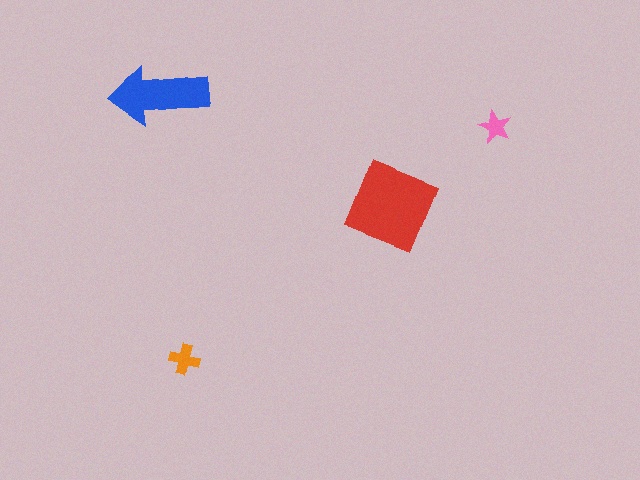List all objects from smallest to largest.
The pink star, the orange cross, the blue arrow, the red diamond.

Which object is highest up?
The blue arrow is topmost.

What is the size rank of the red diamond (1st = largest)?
1st.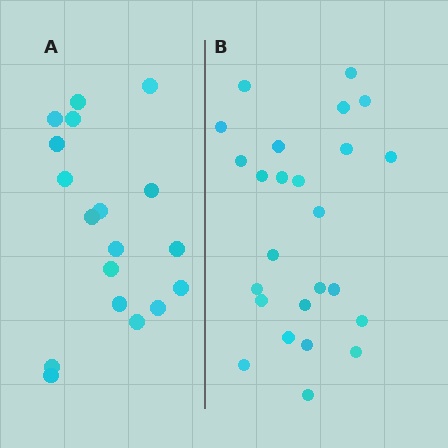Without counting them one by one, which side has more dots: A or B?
Region B (the right region) has more dots.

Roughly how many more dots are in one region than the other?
Region B has roughly 8 or so more dots than region A.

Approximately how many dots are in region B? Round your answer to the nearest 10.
About 20 dots. (The exact count is 25, which rounds to 20.)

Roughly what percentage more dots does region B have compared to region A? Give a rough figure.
About 40% more.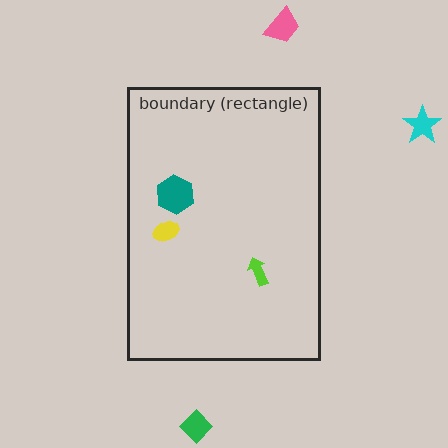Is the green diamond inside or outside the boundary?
Outside.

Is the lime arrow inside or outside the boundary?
Inside.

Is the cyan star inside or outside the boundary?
Outside.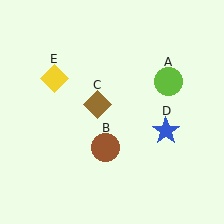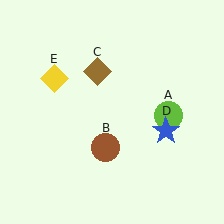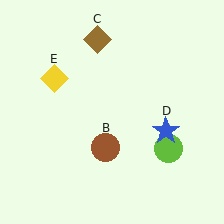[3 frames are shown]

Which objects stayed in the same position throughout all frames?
Brown circle (object B) and blue star (object D) and yellow diamond (object E) remained stationary.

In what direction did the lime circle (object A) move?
The lime circle (object A) moved down.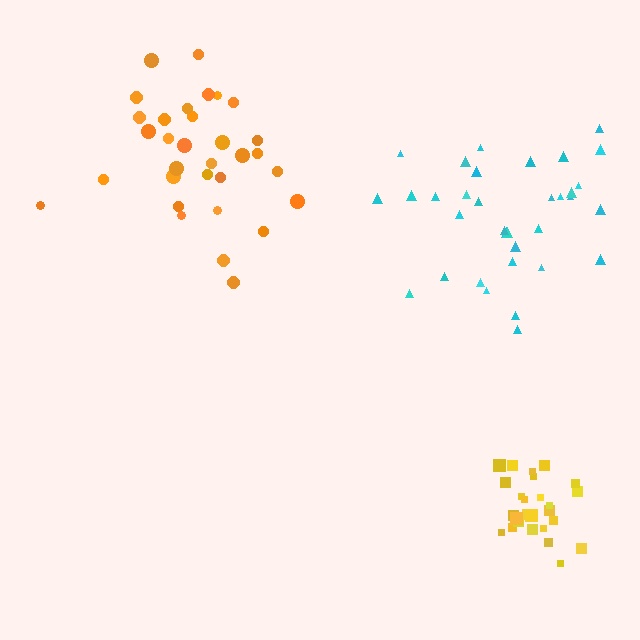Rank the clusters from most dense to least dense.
yellow, orange, cyan.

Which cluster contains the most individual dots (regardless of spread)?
Cyan (34).